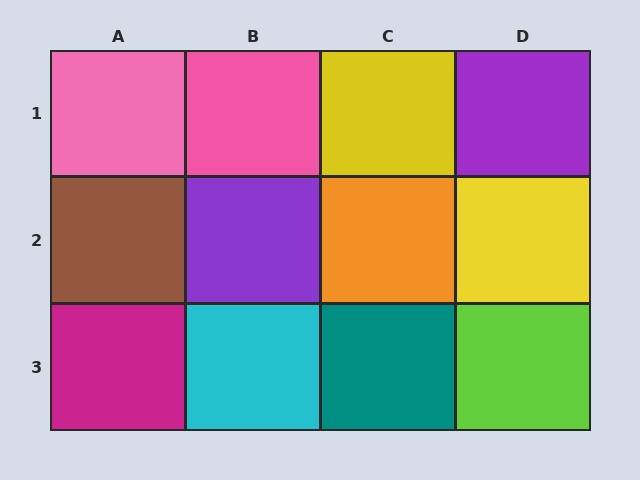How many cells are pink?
2 cells are pink.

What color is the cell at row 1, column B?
Pink.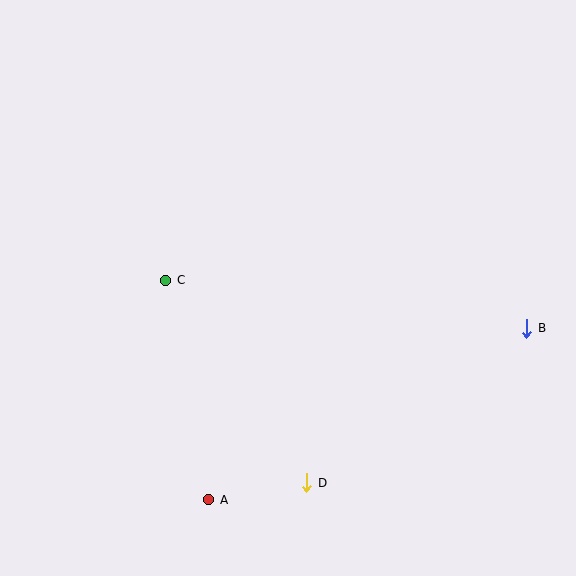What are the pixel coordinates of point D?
Point D is at (307, 483).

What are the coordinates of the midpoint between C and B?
The midpoint between C and B is at (346, 304).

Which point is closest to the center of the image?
Point C at (166, 280) is closest to the center.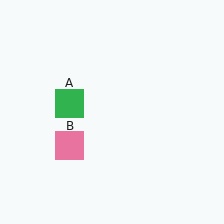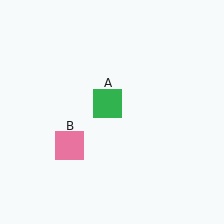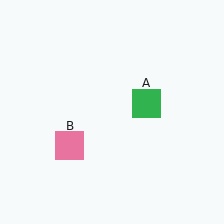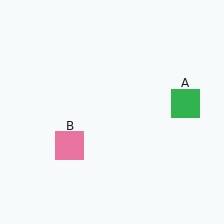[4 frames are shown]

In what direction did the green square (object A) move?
The green square (object A) moved right.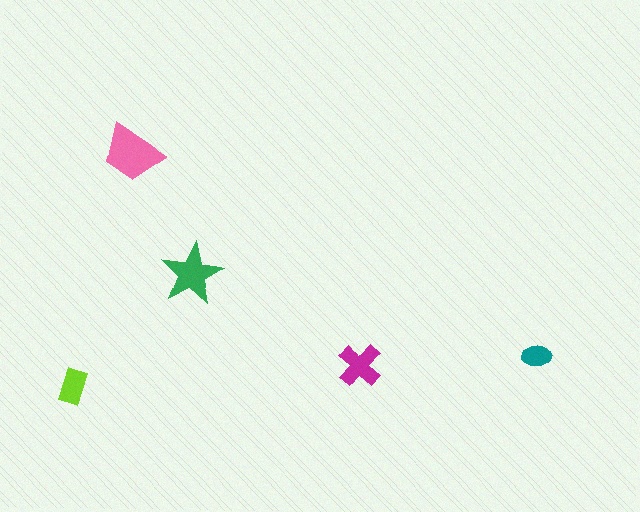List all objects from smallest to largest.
The teal ellipse, the lime rectangle, the magenta cross, the green star, the pink trapezoid.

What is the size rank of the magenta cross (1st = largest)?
3rd.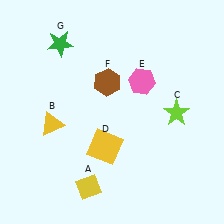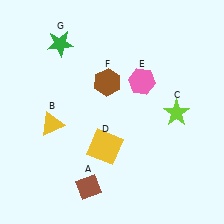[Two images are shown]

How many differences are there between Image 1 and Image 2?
There is 1 difference between the two images.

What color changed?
The diamond (A) changed from yellow in Image 1 to brown in Image 2.